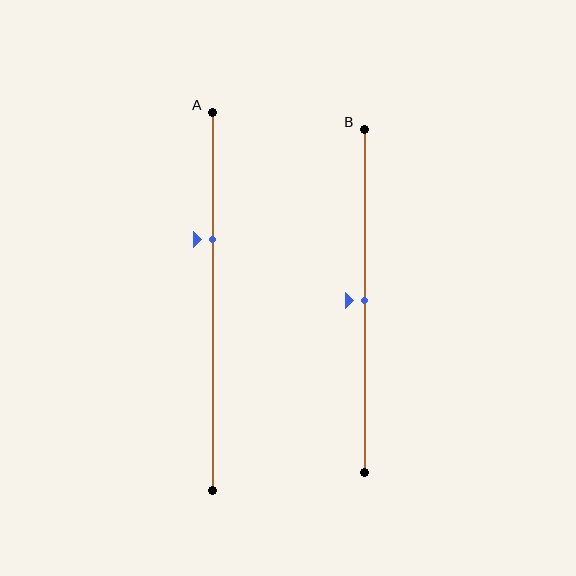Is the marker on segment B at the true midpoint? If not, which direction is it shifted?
Yes, the marker on segment B is at the true midpoint.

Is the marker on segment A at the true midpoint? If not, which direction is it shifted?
No, the marker on segment A is shifted upward by about 16% of the segment length.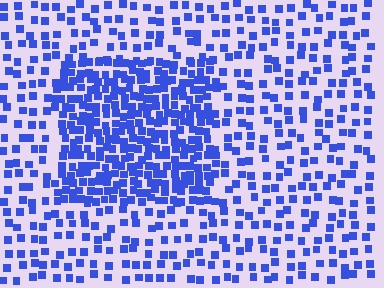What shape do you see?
I see a rectangle.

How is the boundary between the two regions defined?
The boundary is defined by a change in element density (approximately 2.3x ratio). All elements are the same color, size, and shape.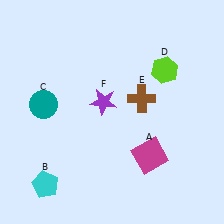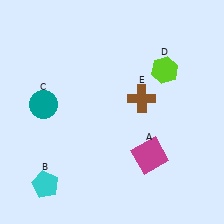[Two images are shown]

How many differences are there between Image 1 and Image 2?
There is 1 difference between the two images.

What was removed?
The purple star (F) was removed in Image 2.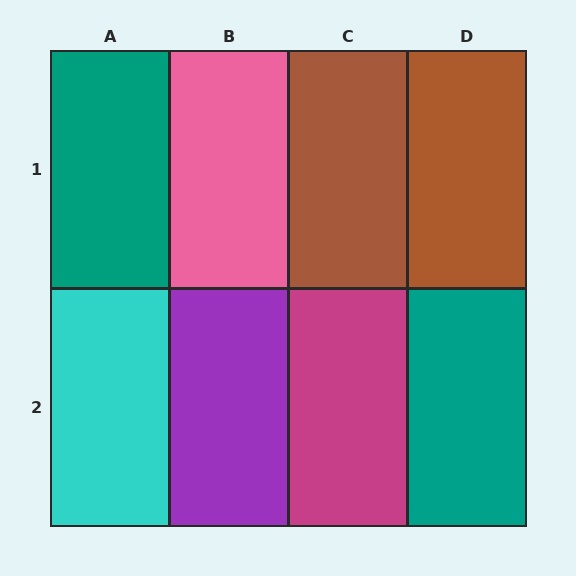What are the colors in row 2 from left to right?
Cyan, purple, magenta, teal.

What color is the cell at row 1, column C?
Brown.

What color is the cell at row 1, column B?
Pink.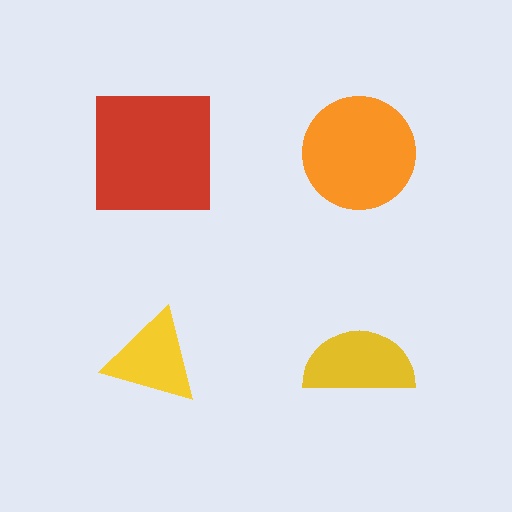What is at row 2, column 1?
A yellow triangle.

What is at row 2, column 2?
A yellow semicircle.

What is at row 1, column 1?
A red square.